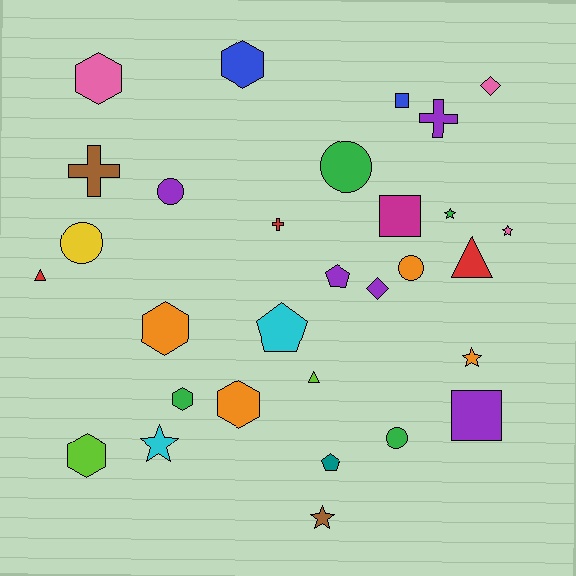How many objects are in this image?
There are 30 objects.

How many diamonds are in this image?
There are 2 diamonds.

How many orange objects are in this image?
There are 4 orange objects.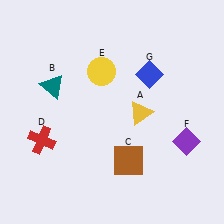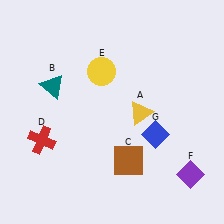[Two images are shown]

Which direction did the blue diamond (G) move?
The blue diamond (G) moved down.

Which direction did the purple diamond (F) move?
The purple diamond (F) moved down.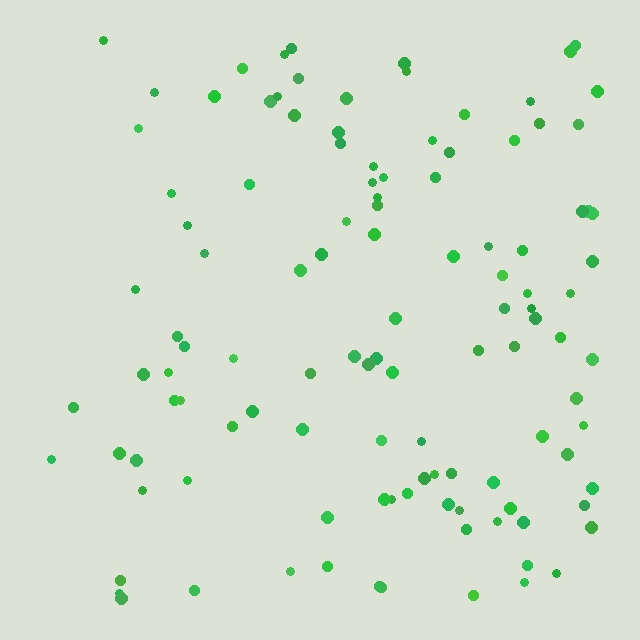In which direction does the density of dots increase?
From left to right, with the right side densest.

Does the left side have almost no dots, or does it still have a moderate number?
Still a moderate number, just noticeably fewer than the right.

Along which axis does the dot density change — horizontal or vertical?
Horizontal.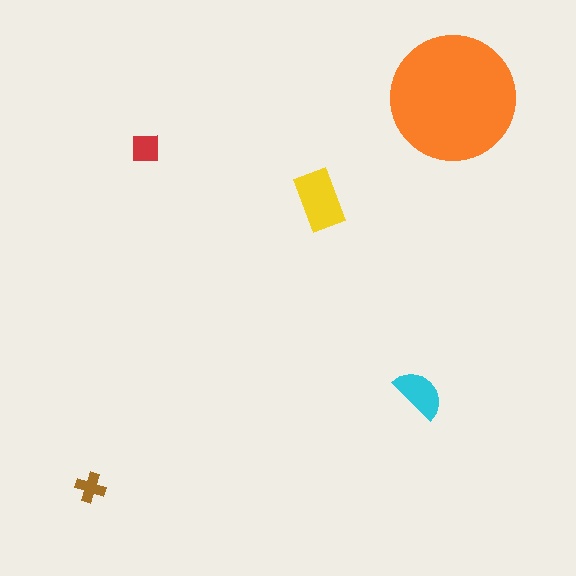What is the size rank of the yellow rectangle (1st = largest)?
2nd.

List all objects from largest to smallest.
The orange circle, the yellow rectangle, the cyan semicircle, the red square, the brown cross.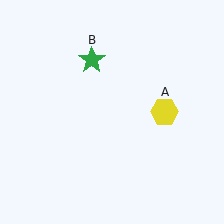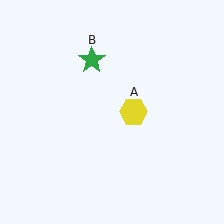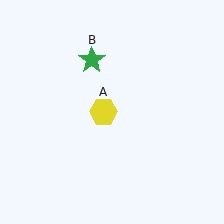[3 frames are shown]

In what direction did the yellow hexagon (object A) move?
The yellow hexagon (object A) moved left.